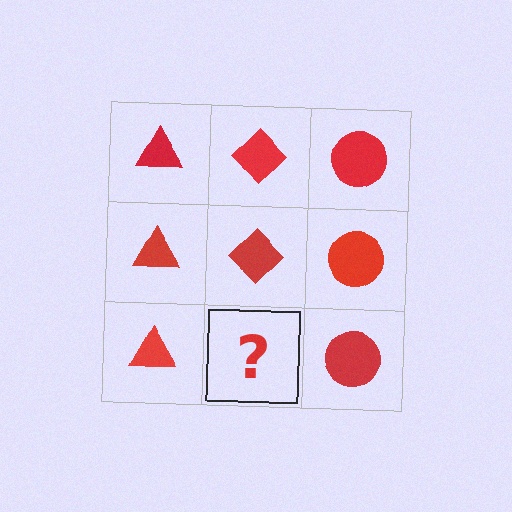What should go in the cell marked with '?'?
The missing cell should contain a red diamond.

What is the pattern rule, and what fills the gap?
The rule is that each column has a consistent shape. The gap should be filled with a red diamond.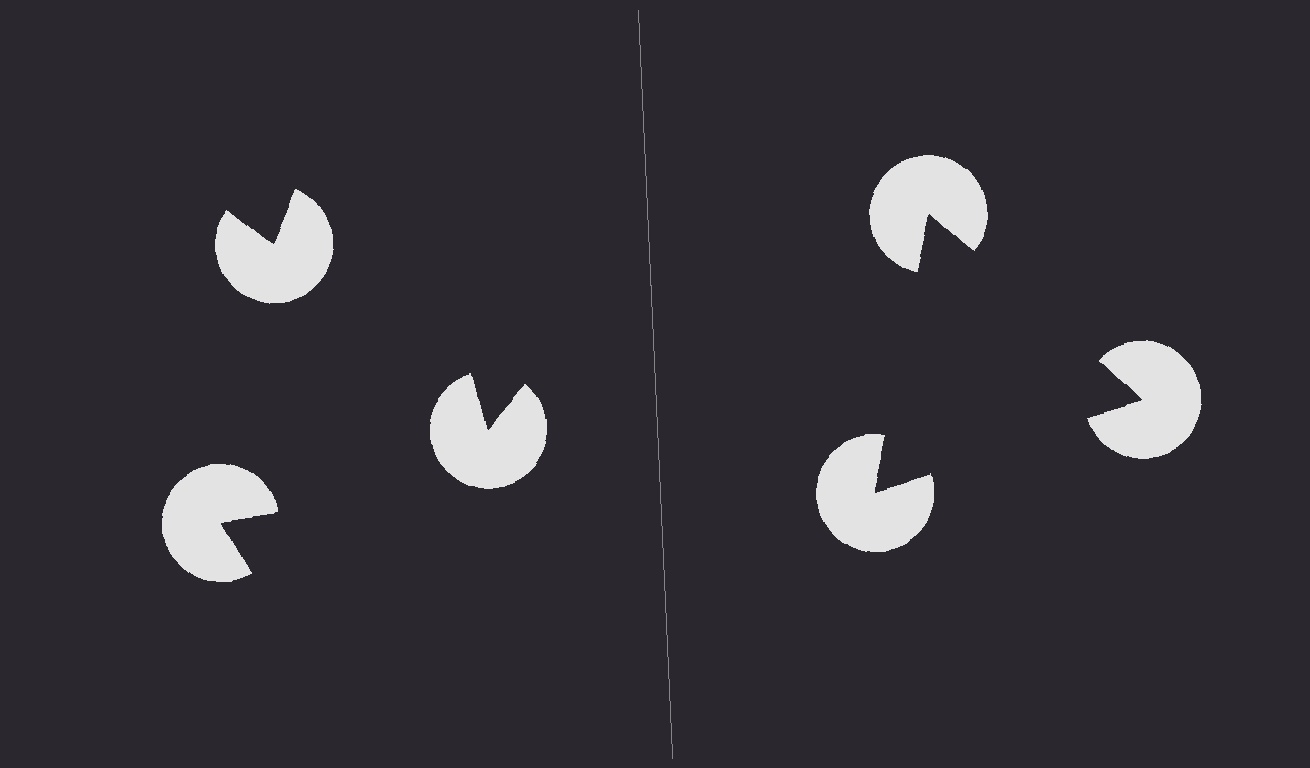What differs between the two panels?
The pac-man discs are positioned identically on both sides; only the wedge orientations differ. On the right they align to a triangle; on the left they are misaligned.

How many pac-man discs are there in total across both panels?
6 — 3 on each side.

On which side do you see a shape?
An illusory triangle appears on the right side. On the left side the wedge cuts are rotated, so no coherent shape forms.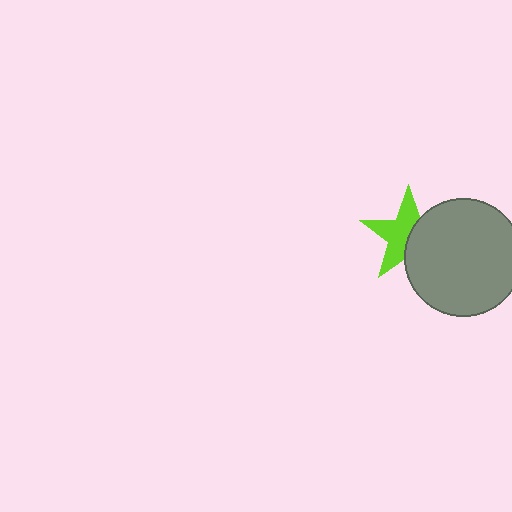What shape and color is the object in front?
The object in front is a gray circle.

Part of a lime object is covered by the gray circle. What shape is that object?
It is a star.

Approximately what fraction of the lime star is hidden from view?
Roughly 43% of the lime star is hidden behind the gray circle.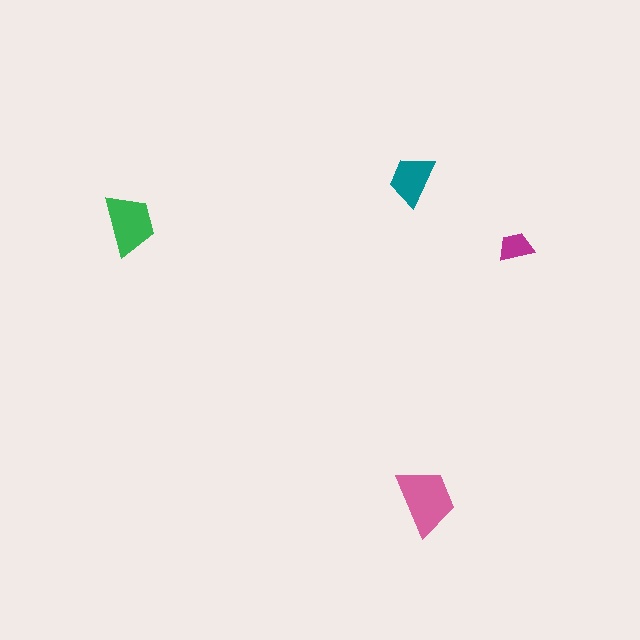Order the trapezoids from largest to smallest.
the pink one, the green one, the teal one, the magenta one.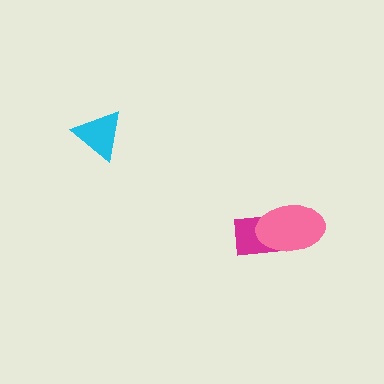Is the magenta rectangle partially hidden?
Yes, it is partially covered by another shape.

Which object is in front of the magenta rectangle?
The pink ellipse is in front of the magenta rectangle.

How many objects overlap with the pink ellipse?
1 object overlaps with the pink ellipse.